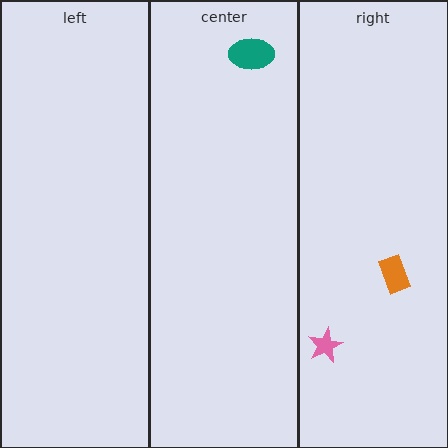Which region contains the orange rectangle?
The right region.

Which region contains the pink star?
The right region.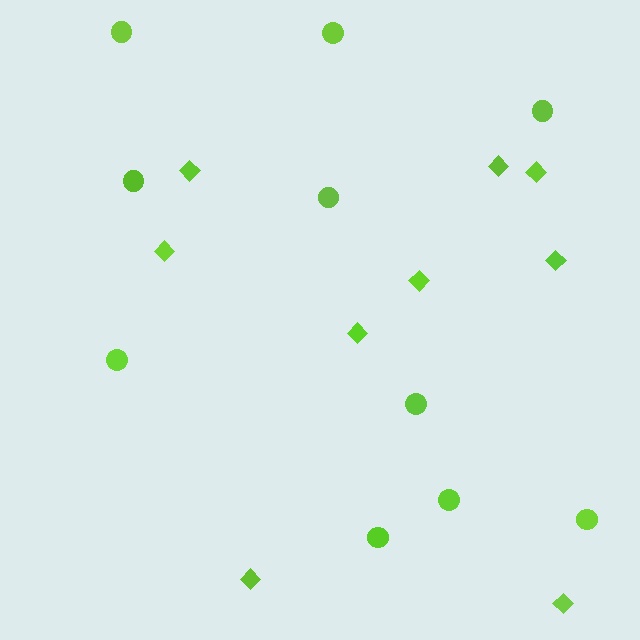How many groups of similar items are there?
There are 2 groups: one group of circles (10) and one group of diamonds (9).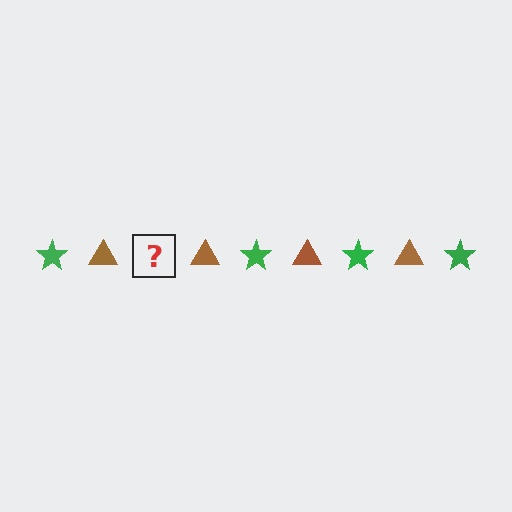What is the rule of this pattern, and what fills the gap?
The rule is that the pattern alternates between green star and brown triangle. The gap should be filled with a green star.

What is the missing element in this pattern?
The missing element is a green star.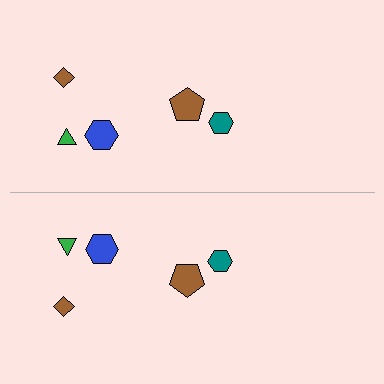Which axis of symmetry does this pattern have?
The pattern has a horizontal axis of symmetry running through the center of the image.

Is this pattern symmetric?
Yes, this pattern has bilateral (reflection) symmetry.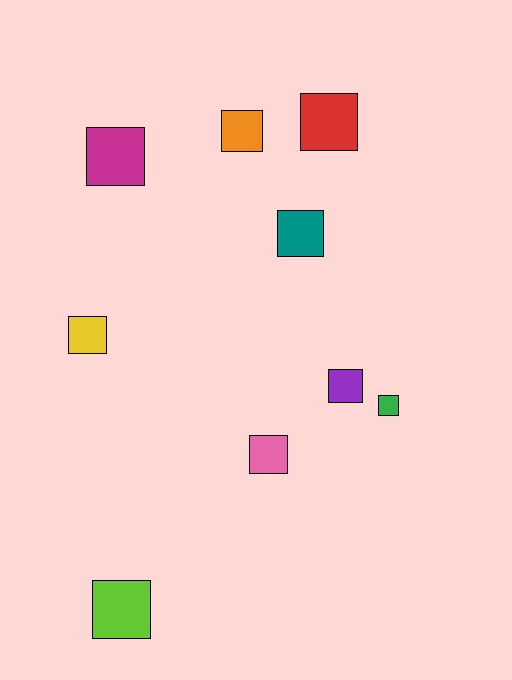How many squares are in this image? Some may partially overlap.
There are 9 squares.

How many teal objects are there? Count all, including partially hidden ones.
There is 1 teal object.